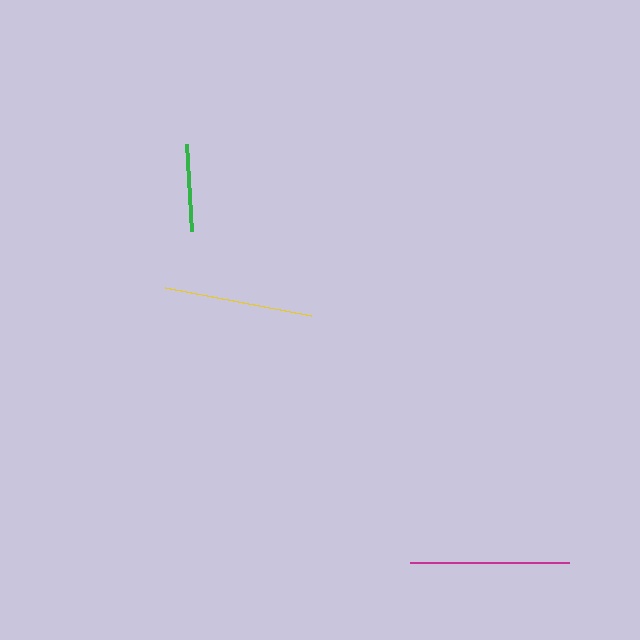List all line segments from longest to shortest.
From longest to shortest: magenta, yellow, green.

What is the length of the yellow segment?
The yellow segment is approximately 149 pixels long.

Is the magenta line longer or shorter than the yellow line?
The magenta line is longer than the yellow line.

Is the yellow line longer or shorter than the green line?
The yellow line is longer than the green line.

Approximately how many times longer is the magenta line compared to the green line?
The magenta line is approximately 1.8 times the length of the green line.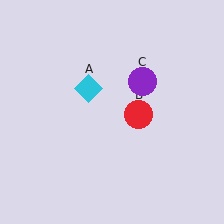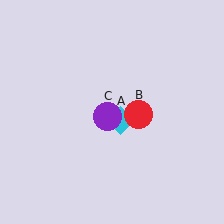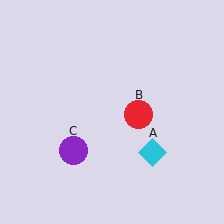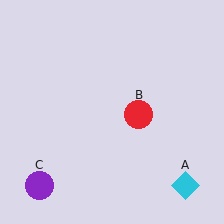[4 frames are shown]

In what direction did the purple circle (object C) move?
The purple circle (object C) moved down and to the left.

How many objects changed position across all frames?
2 objects changed position: cyan diamond (object A), purple circle (object C).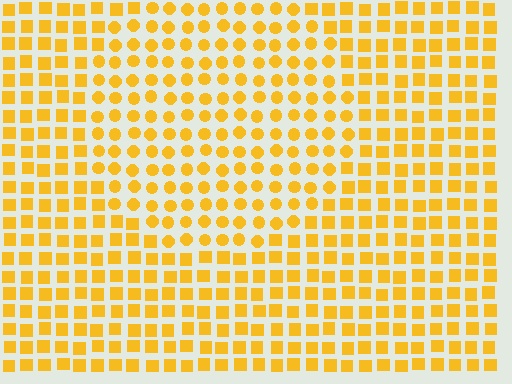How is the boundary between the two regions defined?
The boundary is defined by a change in element shape: circles inside vs. squares outside. All elements share the same color and spacing.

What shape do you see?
I see a circle.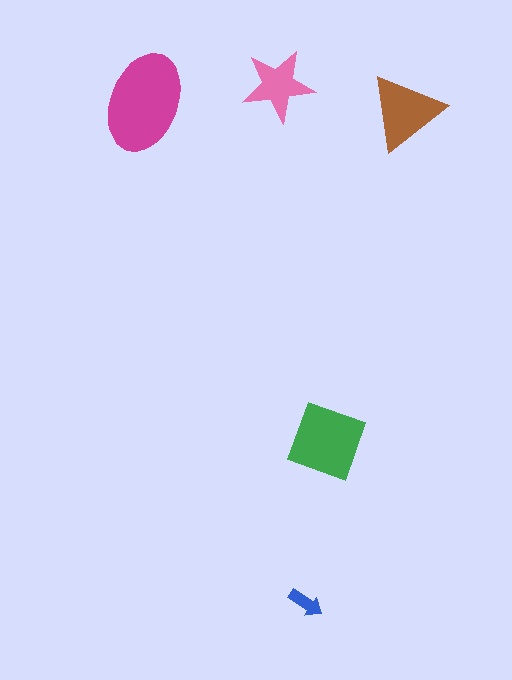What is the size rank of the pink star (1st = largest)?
4th.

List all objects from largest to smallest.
The magenta ellipse, the green square, the brown triangle, the pink star, the blue arrow.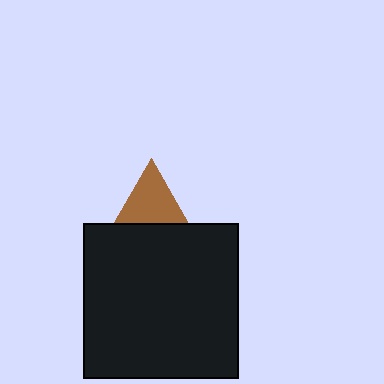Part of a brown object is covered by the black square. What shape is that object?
It is a triangle.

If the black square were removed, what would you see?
You would see the complete brown triangle.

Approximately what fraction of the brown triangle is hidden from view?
Roughly 64% of the brown triangle is hidden behind the black square.